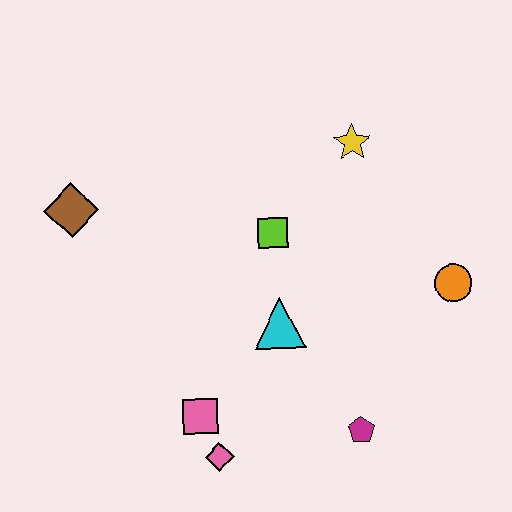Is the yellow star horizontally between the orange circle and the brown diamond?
Yes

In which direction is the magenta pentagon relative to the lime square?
The magenta pentagon is below the lime square.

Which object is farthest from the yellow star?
The pink diamond is farthest from the yellow star.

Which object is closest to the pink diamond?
The pink square is closest to the pink diamond.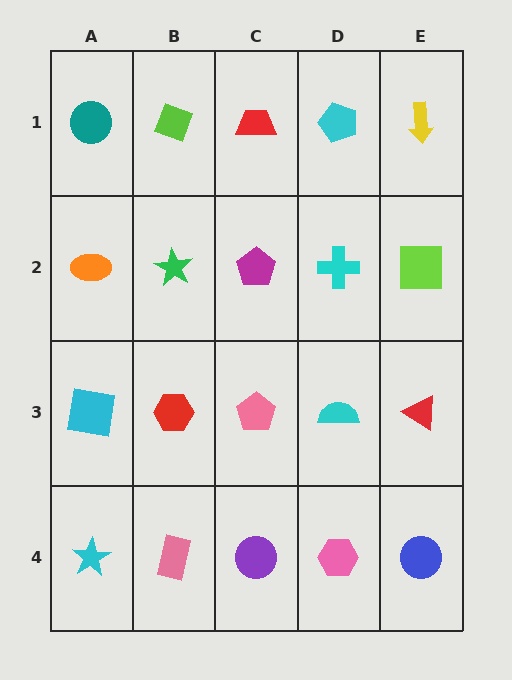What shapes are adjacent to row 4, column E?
A red triangle (row 3, column E), a pink hexagon (row 4, column D).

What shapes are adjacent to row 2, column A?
A teal circle (row 1, column A), a cyan square (row 3, column A), a green star (row 2, column B).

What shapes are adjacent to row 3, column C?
A magenta pentagon (row 2, column C), a purple circle (row 4, column C), a red hexagon (row 3, column B), a cyan semicircle (row 3, column D).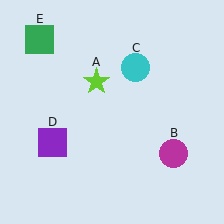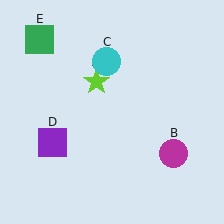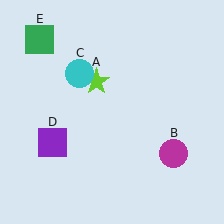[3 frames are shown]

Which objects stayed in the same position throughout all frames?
Lime star (object A) and magenta circle (object B) and purple square (object D) and green square (object E) remained stationary.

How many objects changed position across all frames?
1 object changed position: cyan circle (object C).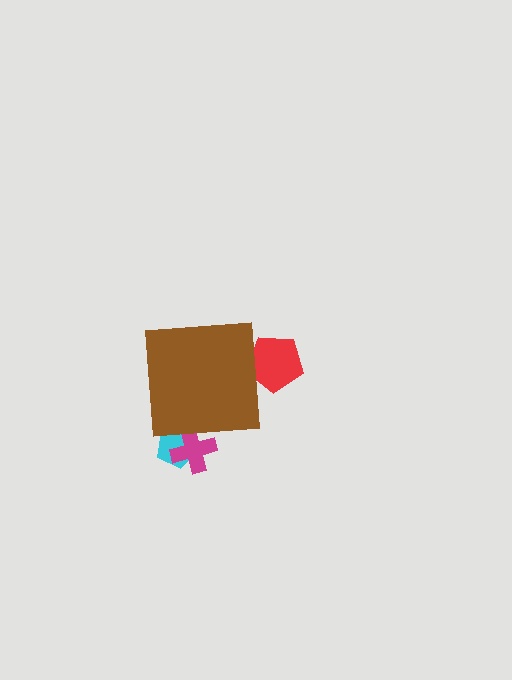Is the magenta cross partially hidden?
Yes, the magenta cross is partially hidden behind the brown square.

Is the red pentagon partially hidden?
Yes, the red pentagon is partially hidden behind the brown square.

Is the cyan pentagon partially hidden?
Yes, the cyan pentagon is partially hidden behind the brown square.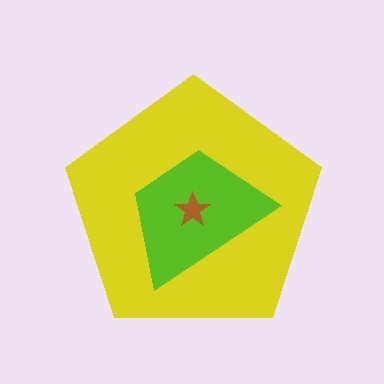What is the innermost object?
The brown star.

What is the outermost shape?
The yellow pentagon.